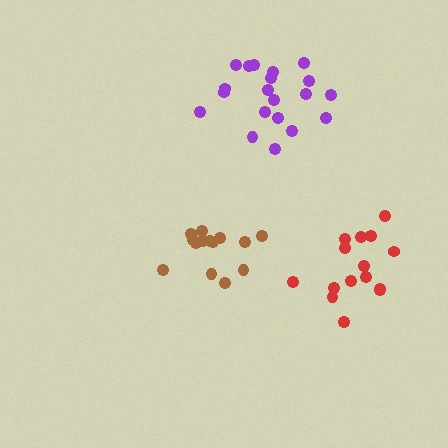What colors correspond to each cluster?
The clusters are colored: brown, purple, red.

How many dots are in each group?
Group 1: 14 dots, Group 2: 20 dots, Group 3: 15 dots (49 total).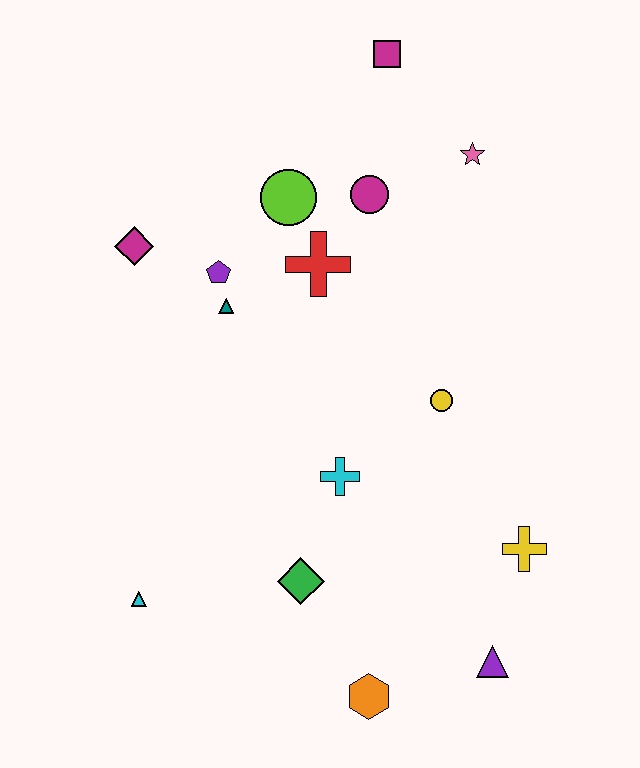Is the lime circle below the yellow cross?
No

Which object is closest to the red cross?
The lime circle is closest to the red cross.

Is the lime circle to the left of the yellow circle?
Yes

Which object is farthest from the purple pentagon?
The purple triangle is farthest from the purple pentagon.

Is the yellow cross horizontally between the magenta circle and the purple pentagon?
No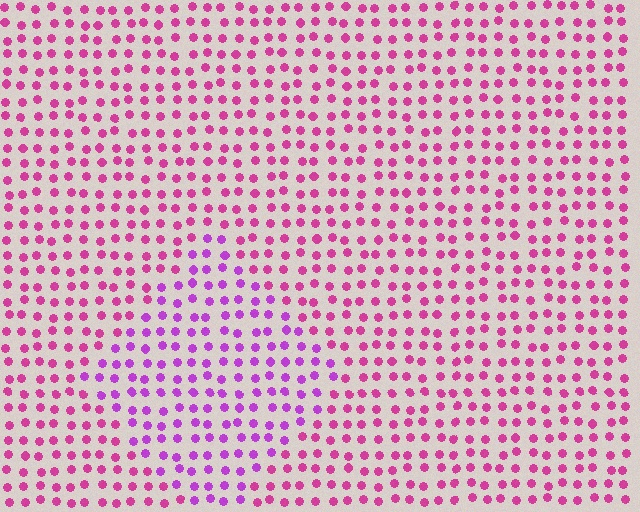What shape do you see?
I see a diamond.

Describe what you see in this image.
The image is filled with small magenta elements in a uniform arrangement. A diamond-shaped region is visible where the elements are tinted to a slightly different hue, forming a subtle color boundary.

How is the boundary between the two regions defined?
The boundary is defined purely by a slight shift in hue (about 32 degrees). Spacing, size, and orientation are identical on both sides.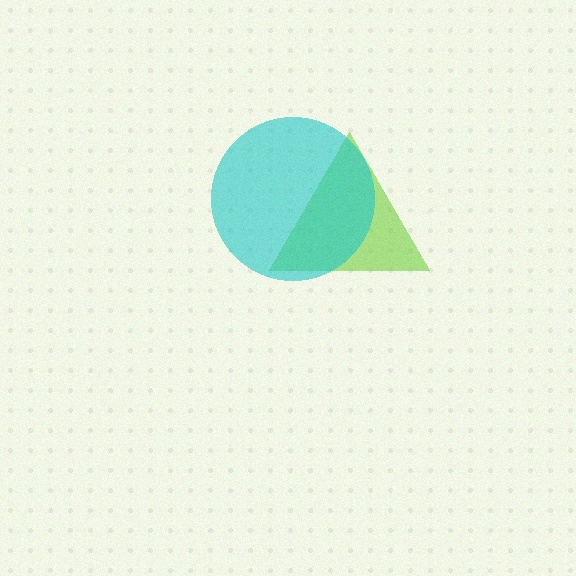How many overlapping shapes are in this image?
There are 2 overlapping shapes in the image.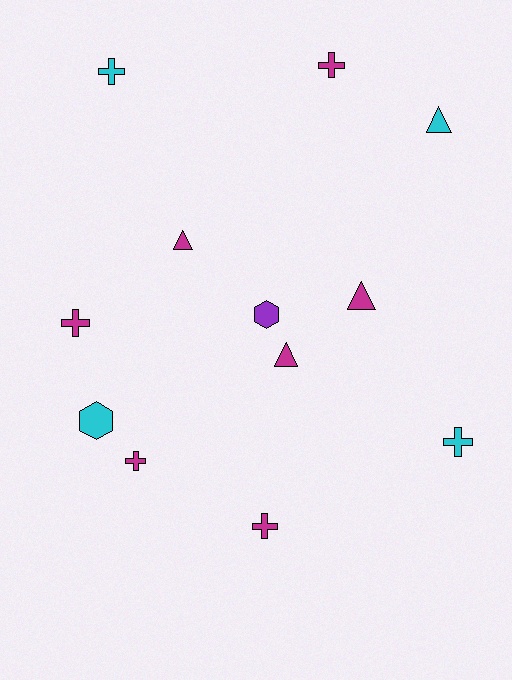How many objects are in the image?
There are 12 objects.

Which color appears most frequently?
Magenta, with 7 objects.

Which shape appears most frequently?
Cross, with 6 objects.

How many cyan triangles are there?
There is 1 cyan triangle.